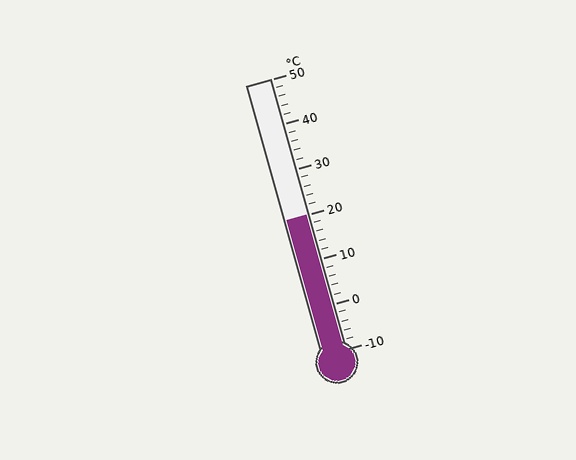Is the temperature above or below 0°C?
The temperature is above 0°C.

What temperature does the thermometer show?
The thermometer shows approximately 20°C.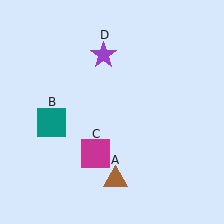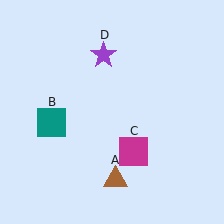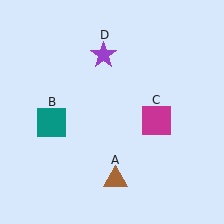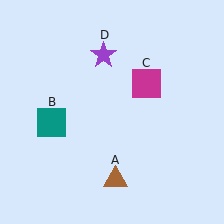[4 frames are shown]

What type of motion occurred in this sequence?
The magenta square (object C) rotated counterclockwise around the center of the scene.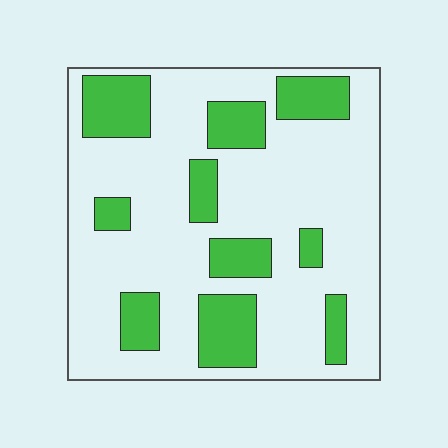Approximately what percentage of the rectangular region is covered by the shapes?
Approximately 25%.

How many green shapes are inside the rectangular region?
10.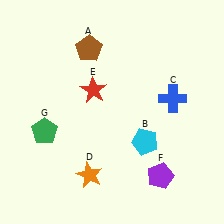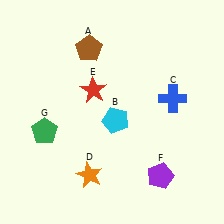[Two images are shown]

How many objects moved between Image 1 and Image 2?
1 object moved between the two images.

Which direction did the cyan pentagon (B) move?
The cyan pentagon (B) moved left.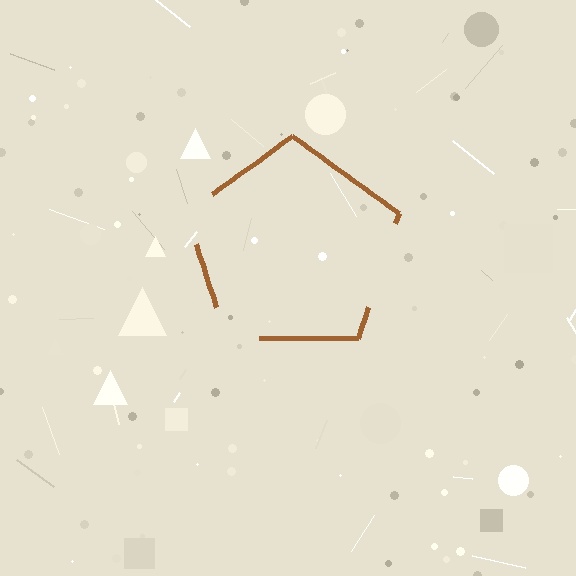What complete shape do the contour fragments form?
The contour fragments form a pentagon.